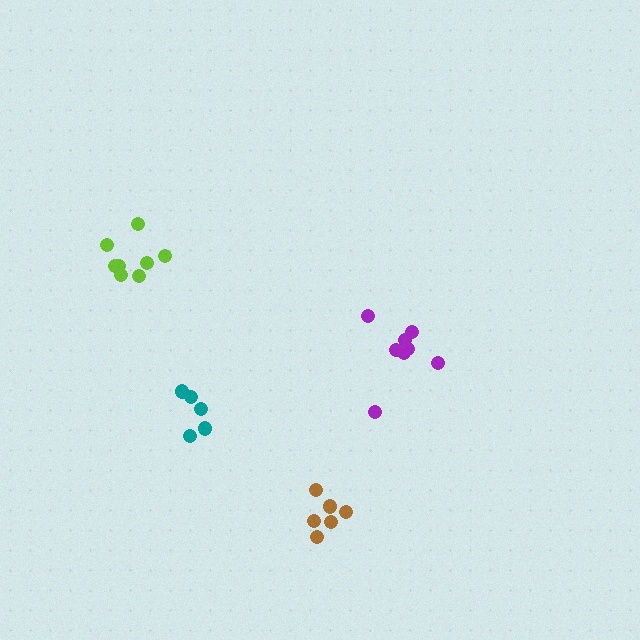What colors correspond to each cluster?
The clusters are colored: purple, lime, teal, brown.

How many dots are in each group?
Group 1: 8 dots, Group 2: 8 dots, Group 3: 5 dots, Group 4: 6 dots (27 total).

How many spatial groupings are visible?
There are 4 spatial groupings.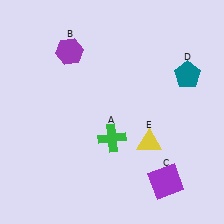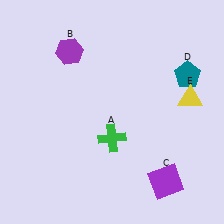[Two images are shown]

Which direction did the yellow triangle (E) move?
The yellow triangle (E) moved up.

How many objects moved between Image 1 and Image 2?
1 object moved between the two images.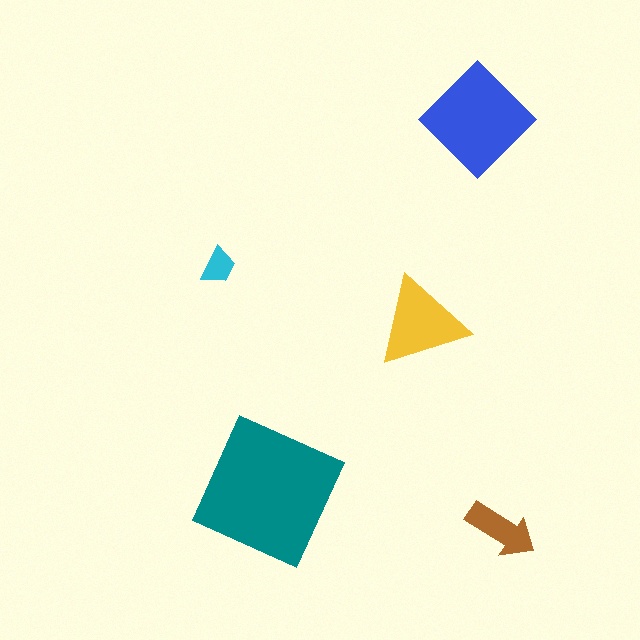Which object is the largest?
The teal square.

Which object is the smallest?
The cyan trapezoid.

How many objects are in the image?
There are 5 objects in the image.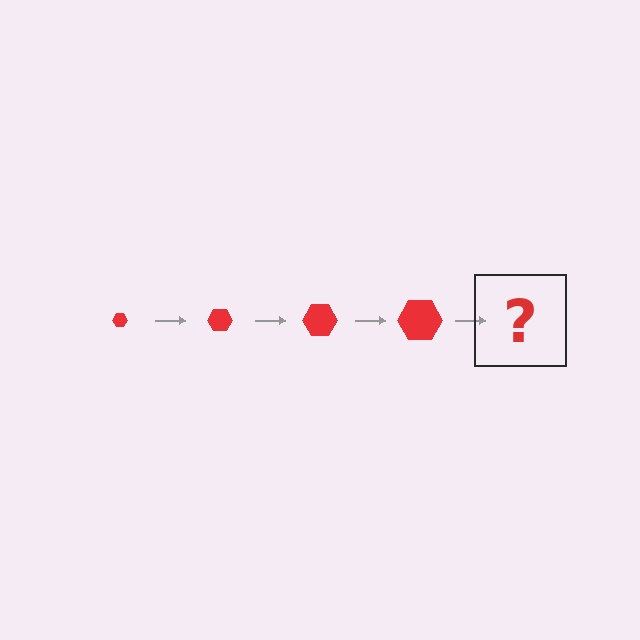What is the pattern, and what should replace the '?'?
The pattern is that the hexagon gets progressively larger each step. The '?' should be a red hexagon, larger than the previous one.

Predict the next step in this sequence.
The next step is a red hexagon, larger than the previous one.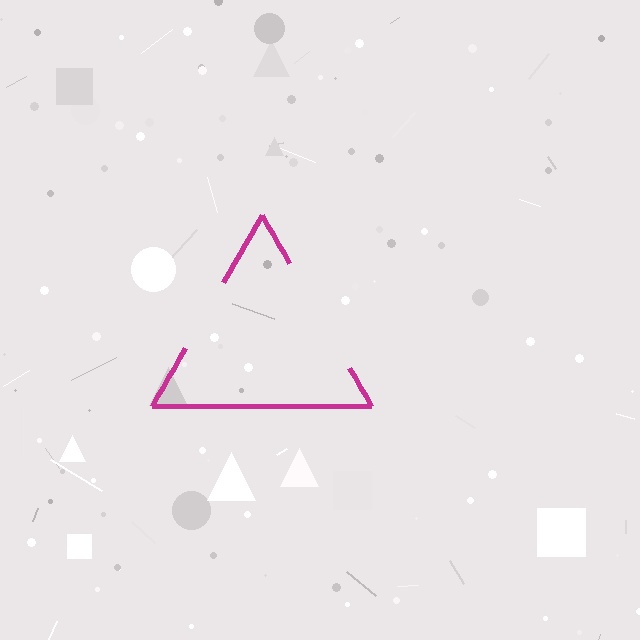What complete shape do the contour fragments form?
The contour fragments form a triangle.